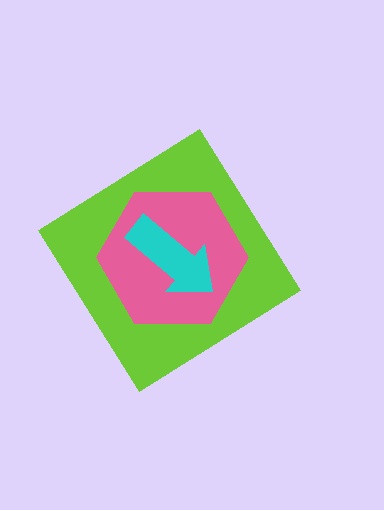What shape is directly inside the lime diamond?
The pink hexagon.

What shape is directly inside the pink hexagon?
The cyan arrow.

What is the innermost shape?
The cyan arrow.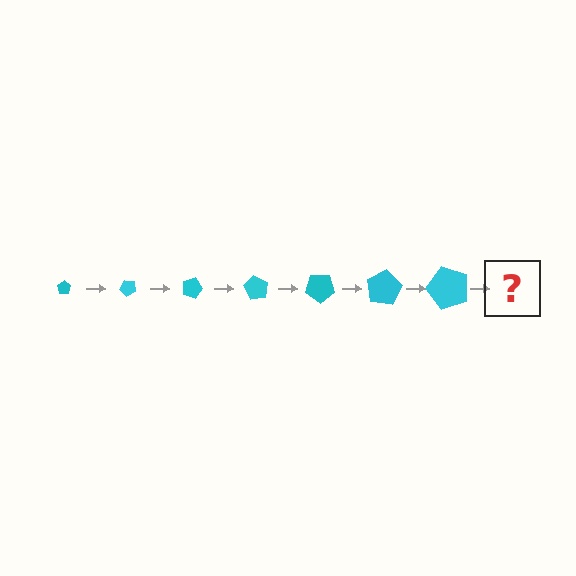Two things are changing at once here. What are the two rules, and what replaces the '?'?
The two rules are that the pentagon grows larger each step and it rotates 45 degrees each step. The '?' should be a pentagon, larger than the previous one and rotated 315 degrees from the start.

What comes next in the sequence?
The next element should be a pentagon, larger than the previous one and rotated 315 degrees from the start.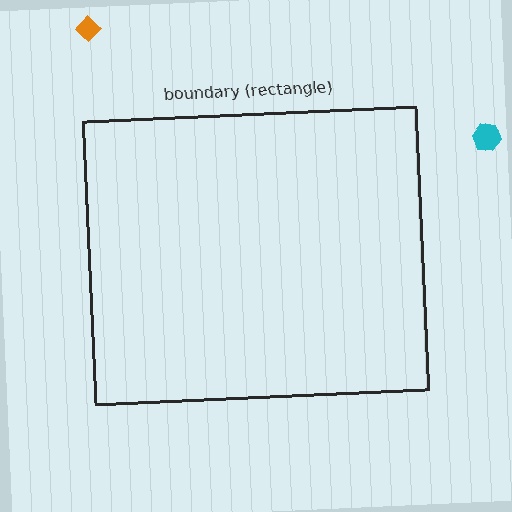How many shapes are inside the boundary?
0 inside, 2 outside.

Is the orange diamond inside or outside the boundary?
Outside.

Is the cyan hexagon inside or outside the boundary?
Outside.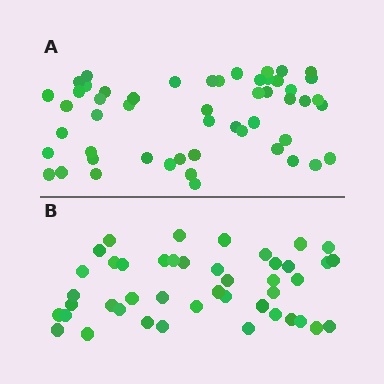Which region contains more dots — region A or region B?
Region A (the top region) has more dots.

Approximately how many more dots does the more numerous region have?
Region A has roughly 8 or so more dots than region B.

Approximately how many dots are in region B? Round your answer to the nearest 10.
About 40 dots. (The exact count is 44, which rounds to 40.)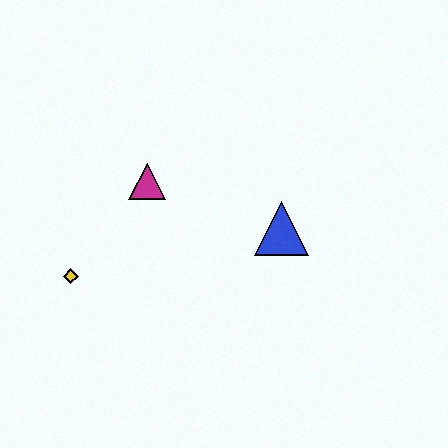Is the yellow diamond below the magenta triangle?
Yes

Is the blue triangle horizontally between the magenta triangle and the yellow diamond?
No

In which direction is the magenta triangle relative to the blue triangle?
The magenta triangle is to the left of the blue triangle.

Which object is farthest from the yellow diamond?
The blue triangle is farthest from the yellow diamond.